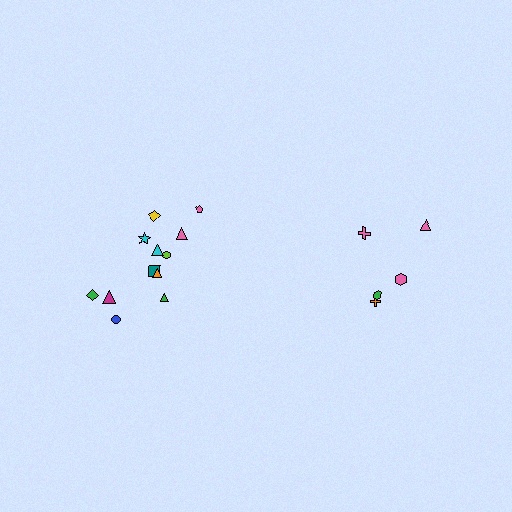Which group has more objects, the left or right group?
The left group.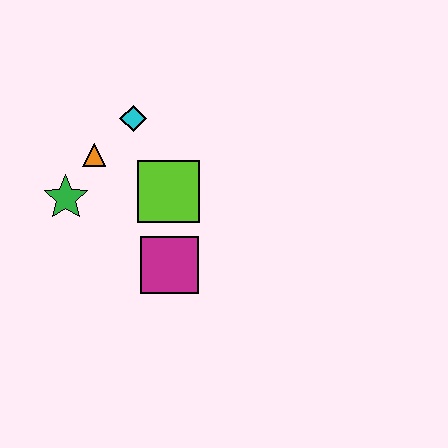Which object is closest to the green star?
The orange triangle is closest to the green star.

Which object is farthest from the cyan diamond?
The magenta square is farthest from the cyan diamond.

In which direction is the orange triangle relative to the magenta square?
The orange triangle is above the magenta square.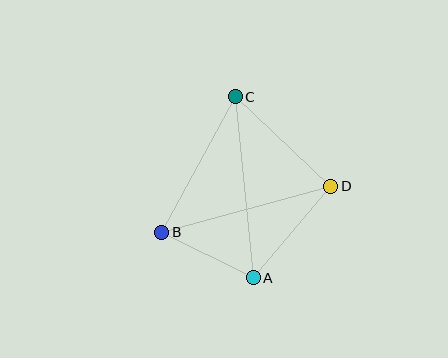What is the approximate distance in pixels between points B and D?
The distance between B and D is approximately 175 pixels.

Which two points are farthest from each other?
Points A and C are farthest from each other.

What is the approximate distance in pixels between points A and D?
The distance between A and D is approximately 120 pixels.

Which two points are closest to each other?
Points A and B are closest to each other.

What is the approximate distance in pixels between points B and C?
The distance between B and C is approximately 154 pixels.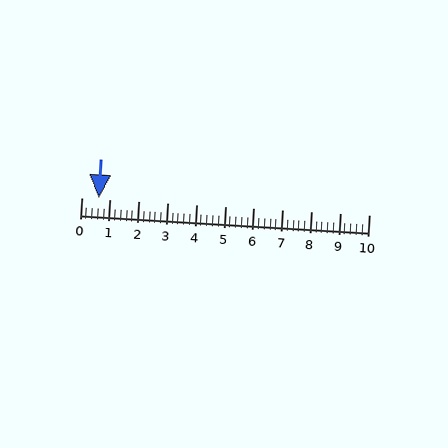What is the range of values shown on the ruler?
The ruler shows values from 0 to 10.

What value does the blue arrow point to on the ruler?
The blue arrow points to approximately 0.6.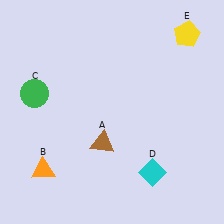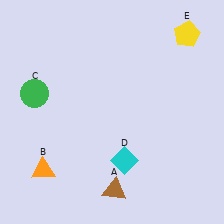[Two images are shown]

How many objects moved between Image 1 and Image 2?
2 objects moved between the two images.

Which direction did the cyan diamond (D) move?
The cyan diamond (D) moved left.